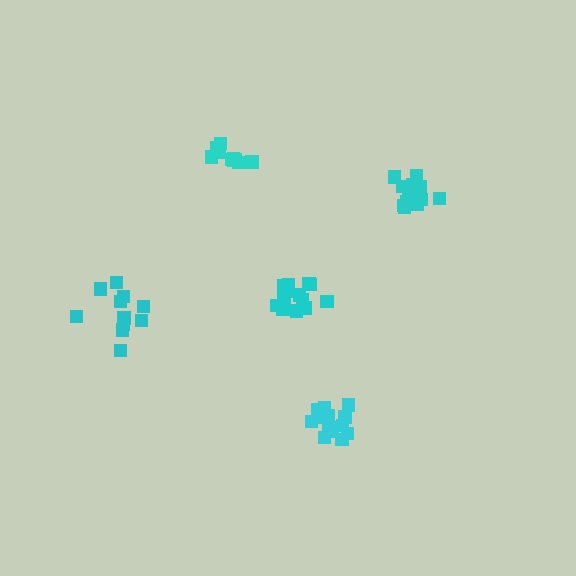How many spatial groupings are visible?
There are 5 spatial groupings.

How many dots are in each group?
Group 1: 13 dots, Group 2: 11 dots, Group 3: 14 dots, Group 4: 14 dots, Group 5: 10 dots (62 total).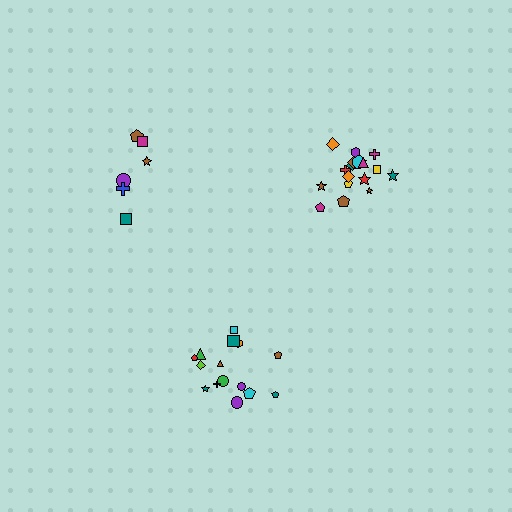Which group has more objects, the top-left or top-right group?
The top-right group.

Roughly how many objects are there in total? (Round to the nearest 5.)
Roughly 40 objects in total.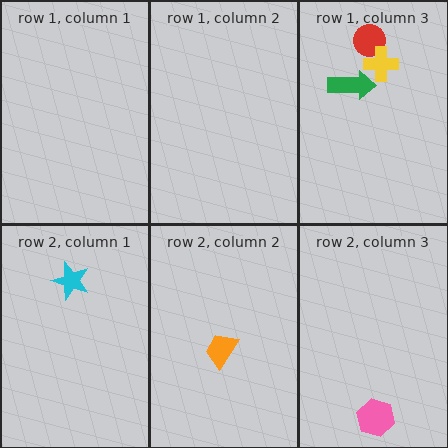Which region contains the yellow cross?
The row 1, column 3 region.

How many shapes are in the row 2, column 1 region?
1.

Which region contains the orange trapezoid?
The row 2, column 2 region.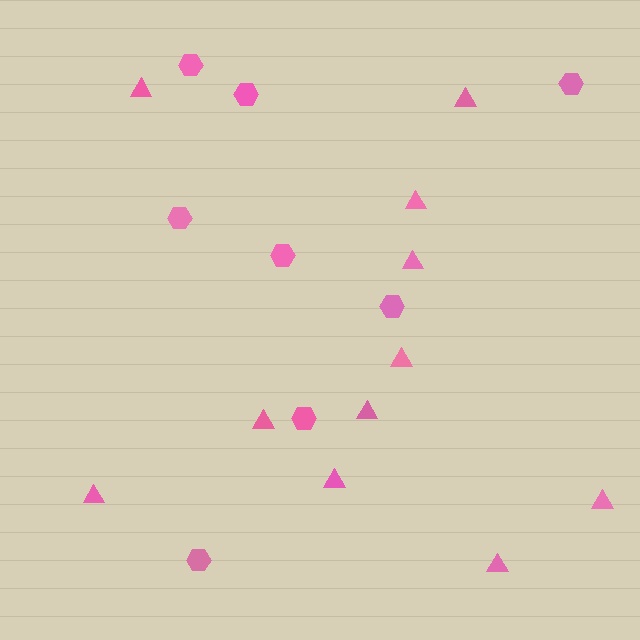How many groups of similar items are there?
There are 2 groups: one group of triangles (11) and one group of hexagons (8).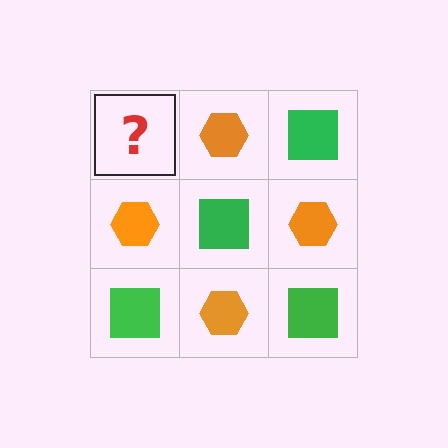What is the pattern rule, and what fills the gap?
The rule is that it alternates green square and orange hexagon in a checkerboard pattern. The gap should be filled with a green square.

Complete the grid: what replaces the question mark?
The question mark should be replaced with a green square.